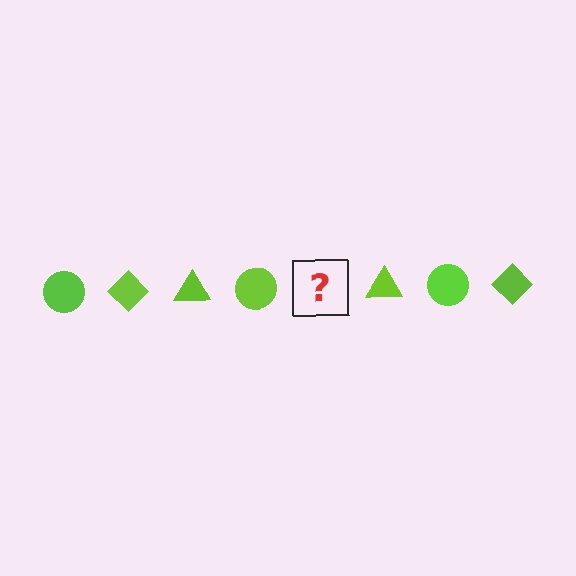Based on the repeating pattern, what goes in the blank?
The blank should be a lime diamond.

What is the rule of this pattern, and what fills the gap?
The rule is that the pattern cycles through circle, diamond, triangle shapes in lime. The gap should be filled with a lime diamond.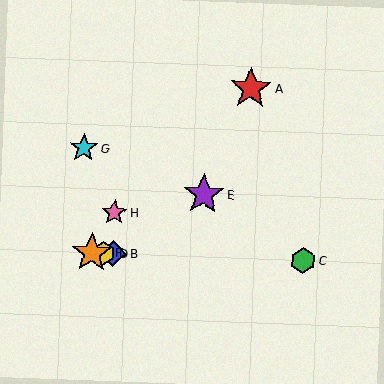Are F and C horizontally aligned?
Yes, both are at y≈253.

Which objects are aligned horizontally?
Objects B, C, D, F are aligned horizontally.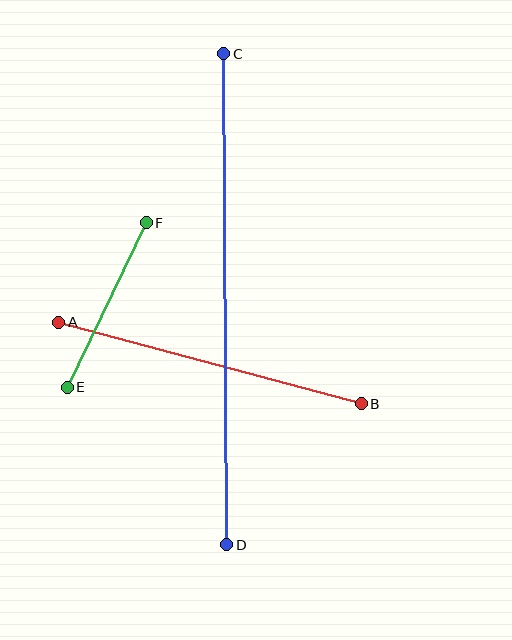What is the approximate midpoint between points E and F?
The midpoint is at approximately (107, 305) pixels.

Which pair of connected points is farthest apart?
Points C and D are farthest apart.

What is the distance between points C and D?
The distance is approximately 491 pixels.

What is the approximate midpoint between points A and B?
The midpoint is at approximately (210, 363) pixels.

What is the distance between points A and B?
The distance is approximately 313 pixels.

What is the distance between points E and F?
The distance is approximately 183 pixels.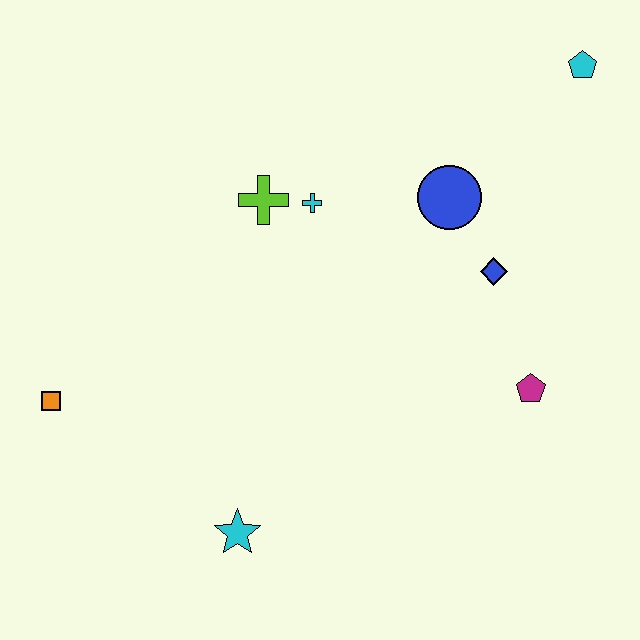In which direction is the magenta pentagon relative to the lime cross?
The magenta pentagon is to the right of the lime cross.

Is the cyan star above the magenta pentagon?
No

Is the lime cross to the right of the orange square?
Yes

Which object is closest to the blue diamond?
The blue circle is closest to the blue diamond.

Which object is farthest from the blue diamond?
The orange square is farthest from the blue diamond.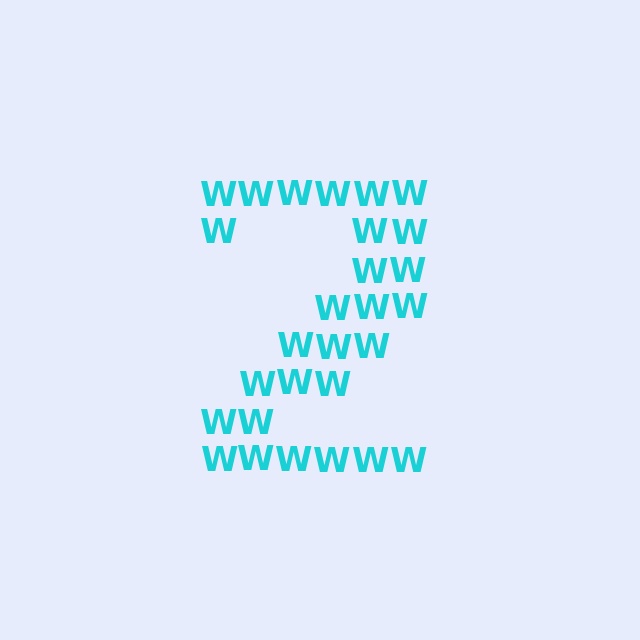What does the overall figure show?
The overall figure shows the digit 2.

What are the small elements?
The small elements are letter W's.